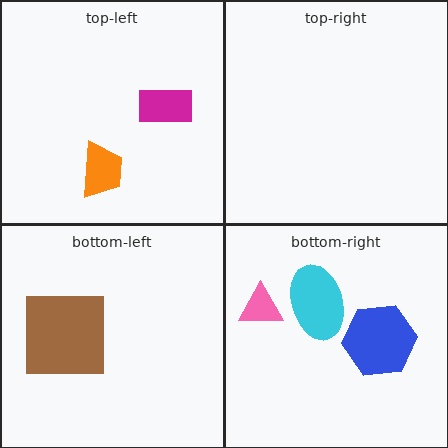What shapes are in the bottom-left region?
The brown square.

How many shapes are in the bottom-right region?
3.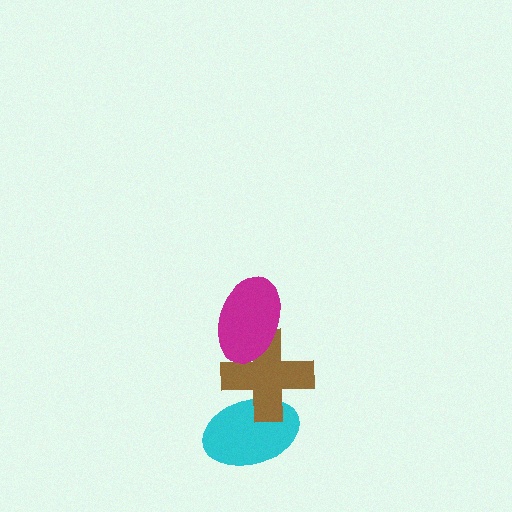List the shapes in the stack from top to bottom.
From top to bottom: the magenta ellipse, the brown cross, the cyan ellipse.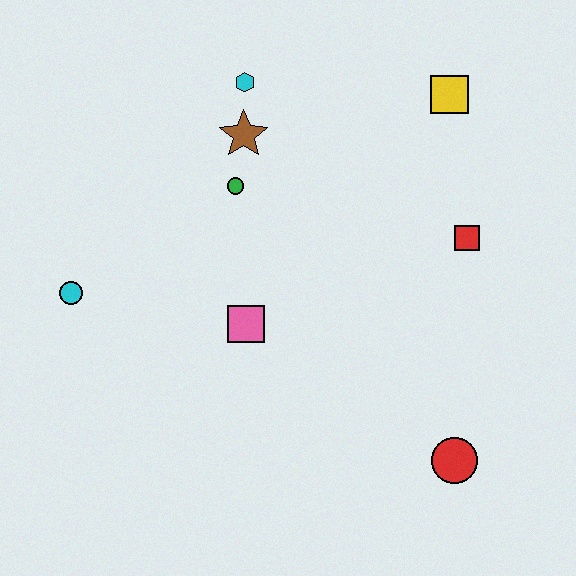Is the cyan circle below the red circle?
No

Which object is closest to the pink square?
The green circle is closest to the pink square.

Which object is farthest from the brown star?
The red circle is farthest from the brown star.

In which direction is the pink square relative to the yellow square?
The pink square is below the yellow square.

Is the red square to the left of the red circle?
No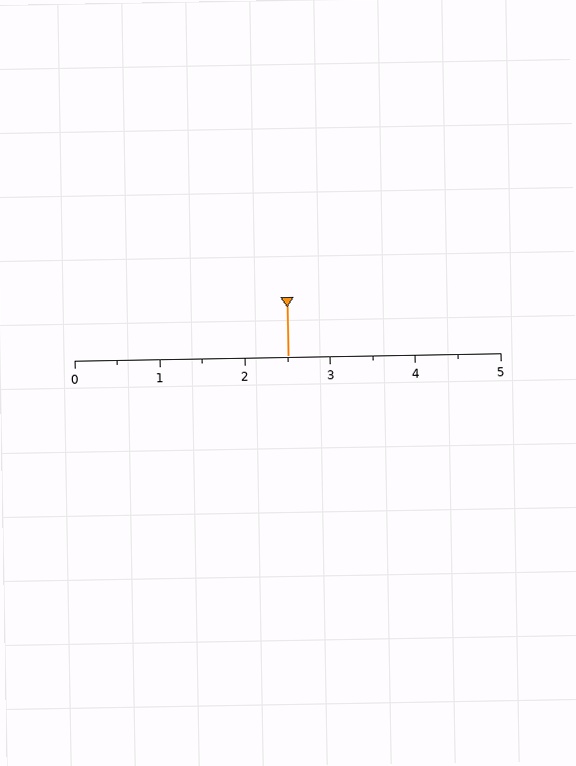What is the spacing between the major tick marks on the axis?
The major ticks are spaced 1 apart.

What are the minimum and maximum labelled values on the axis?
The axis runs from 0 to 5.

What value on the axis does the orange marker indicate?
The marker indicates approximately 2.5.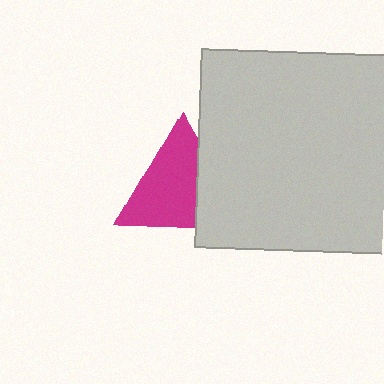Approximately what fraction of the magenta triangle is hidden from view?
Roughly 30% of the magenta triangle is hidden behind the light gray square.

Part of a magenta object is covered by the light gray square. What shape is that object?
It is a triangle.